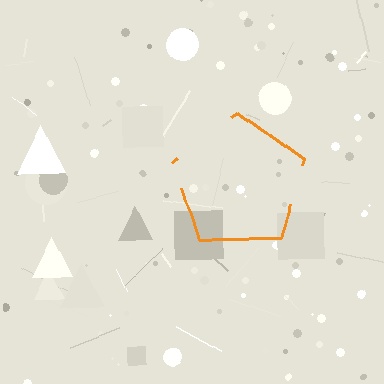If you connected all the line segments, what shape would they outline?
They would outline a pentagon.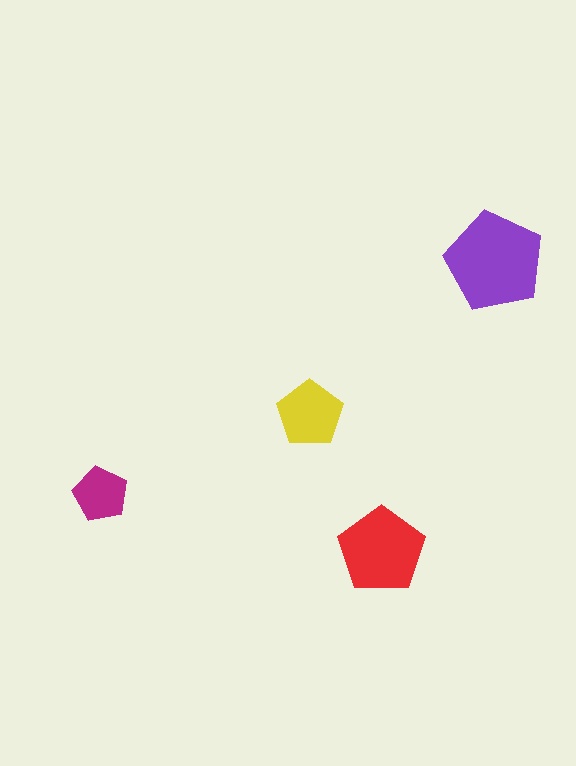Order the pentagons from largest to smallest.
the purple one, the red one, the yellow one, the magenta one.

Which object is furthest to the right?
The purple pentagon is rightmost.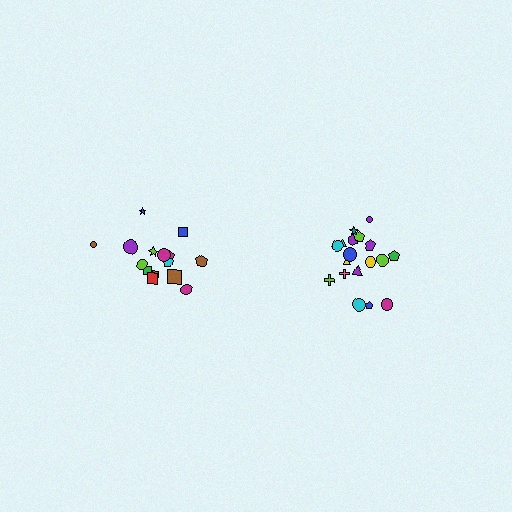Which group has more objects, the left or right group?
The right group.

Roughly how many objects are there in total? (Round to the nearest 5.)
Roughly 35 objects in total.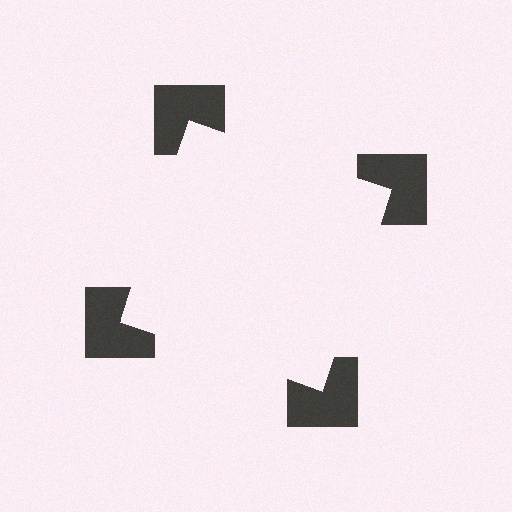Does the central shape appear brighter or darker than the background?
It typically appears slightly brighter than the background, even though no actual brightness change is drawn.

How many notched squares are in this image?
There are 4 — one at each vertex of the illusory square.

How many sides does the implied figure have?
4 sides.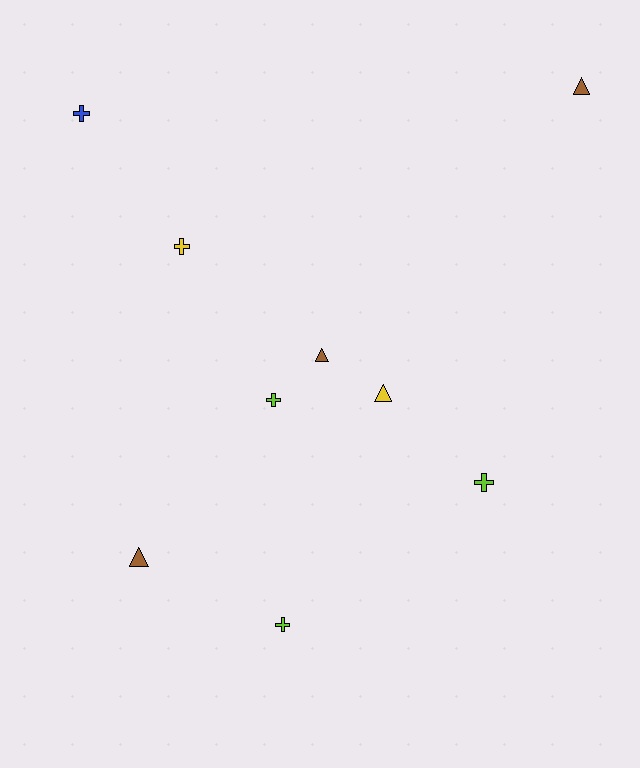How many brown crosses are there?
There are no brown crosses.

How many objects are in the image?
There are 9 objects.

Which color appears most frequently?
Lime, with 3 objects.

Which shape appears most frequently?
Cross, with 5 objects.